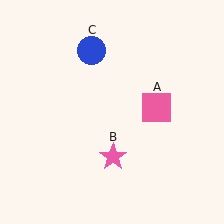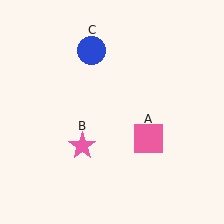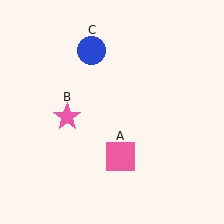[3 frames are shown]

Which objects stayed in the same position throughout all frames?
Blue circle (object C) remained stationary.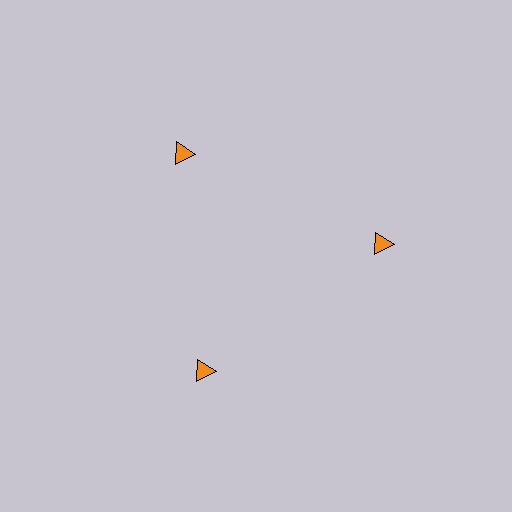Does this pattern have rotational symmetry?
Yes, this pattern has 3-fold rotational symmetry. It looks the same after rotating 120 degrees around the center.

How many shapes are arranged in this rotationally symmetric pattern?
There are 3 shapes, arranged in 3 groups of 1.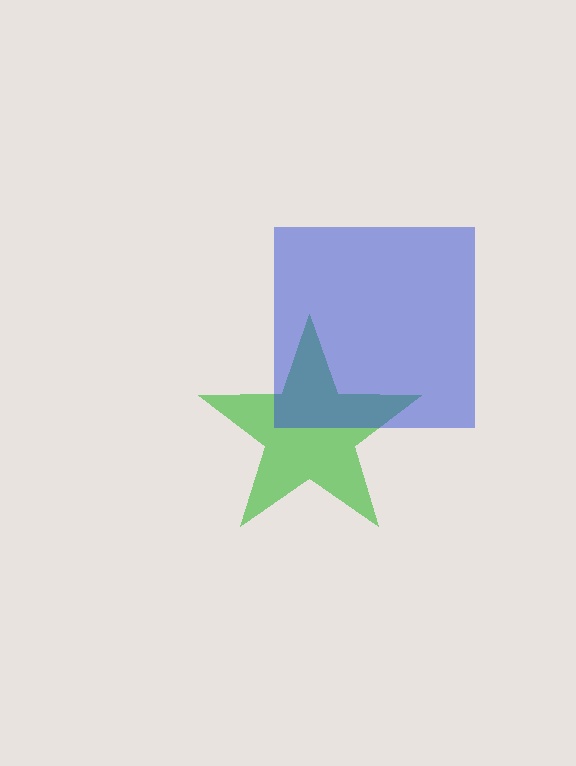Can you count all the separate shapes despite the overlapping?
Yes, there are 2 separate shapes.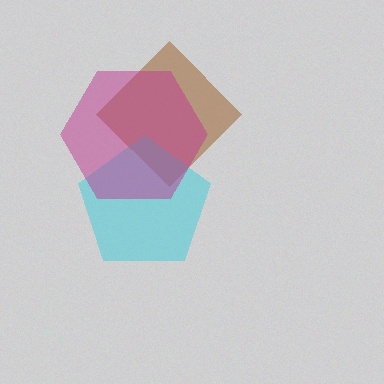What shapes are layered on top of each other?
The layered shapes are: a brown diamond, a cyan pentagon, a magenta hexagon.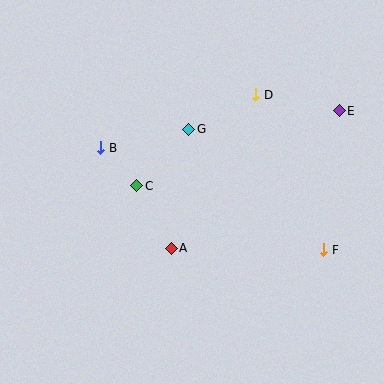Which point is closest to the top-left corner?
Point B is closest to the top-left corner.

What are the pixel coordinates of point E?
Point E is at (339, 111).